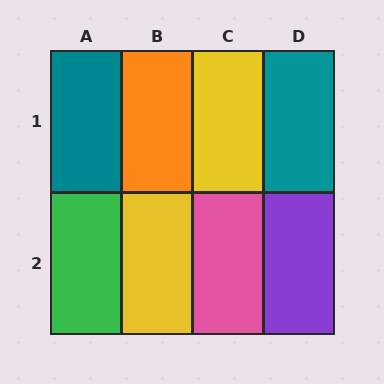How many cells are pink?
1 cell is pink.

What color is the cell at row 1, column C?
Yellow.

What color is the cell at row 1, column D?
Teal.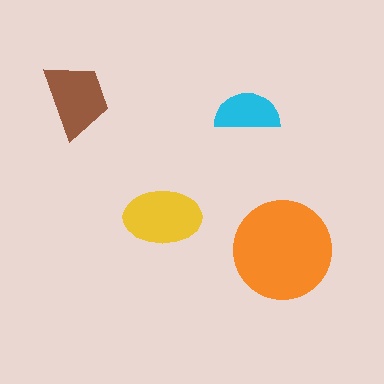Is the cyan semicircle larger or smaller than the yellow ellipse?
Smaller.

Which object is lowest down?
The orange circle is bottommost.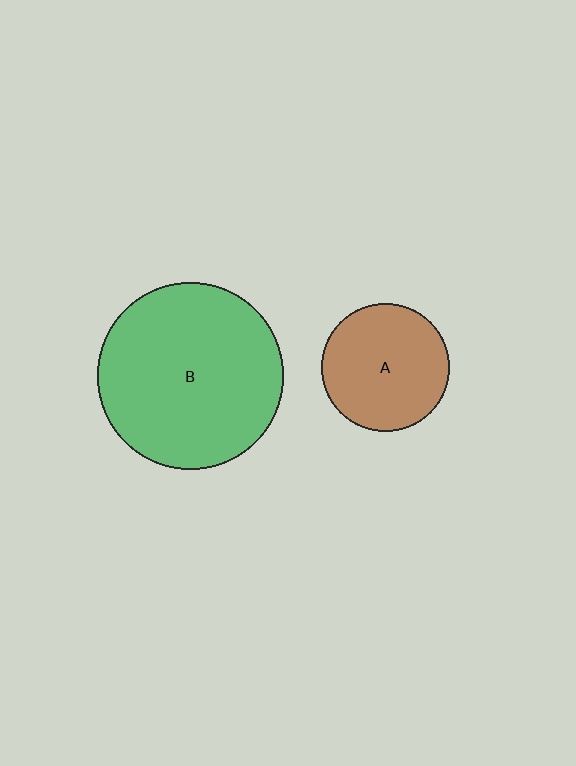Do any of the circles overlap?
No, none of the circles overlap.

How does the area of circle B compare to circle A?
Approximately 2.1 times.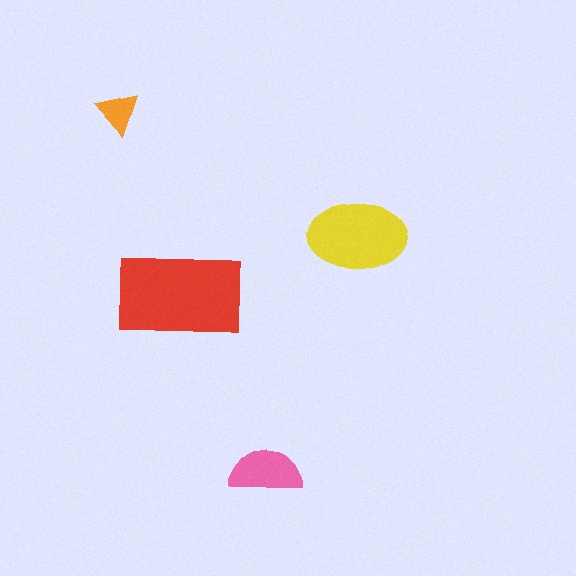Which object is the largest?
The red rectangle.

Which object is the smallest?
The orange triangle.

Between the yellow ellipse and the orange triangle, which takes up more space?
The yellow ellipse.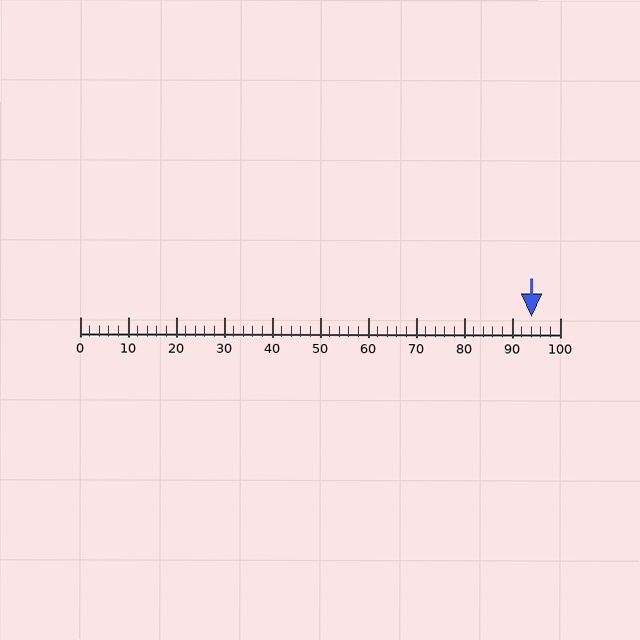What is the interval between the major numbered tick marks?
The major tick marks are spaced 10 units apart.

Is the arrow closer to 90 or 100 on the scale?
The arrow is closer to 90.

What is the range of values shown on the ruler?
The ruler shows values from 0 to 100.